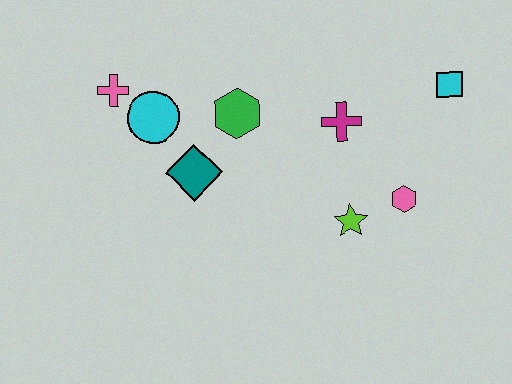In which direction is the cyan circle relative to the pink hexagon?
The cyan circle is to the left of the pink hexagon.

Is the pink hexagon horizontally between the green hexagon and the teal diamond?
No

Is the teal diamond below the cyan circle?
Yes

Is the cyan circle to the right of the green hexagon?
No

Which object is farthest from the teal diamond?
The cyan square is farthest from the teal diamond.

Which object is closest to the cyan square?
The magenta cross is closest to the cyan square.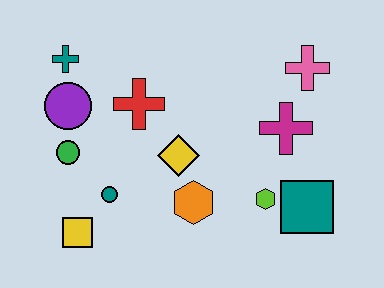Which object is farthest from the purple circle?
The teal square is farthest from the purple circle.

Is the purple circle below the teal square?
No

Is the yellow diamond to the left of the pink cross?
Yes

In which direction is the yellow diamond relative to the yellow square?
The yellow diamond is to the right of the yellow square.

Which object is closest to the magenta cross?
The pink cross is closest to the magenta cross.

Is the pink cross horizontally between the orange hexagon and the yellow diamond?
No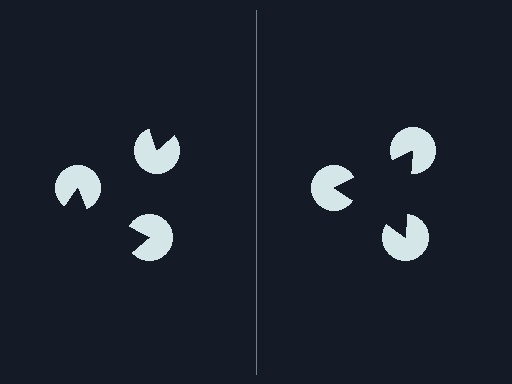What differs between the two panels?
The pac-man discs are positioned identically on both sides; only the wedge orientations differ. On the right they align to a triangle; on the left they are misaligned.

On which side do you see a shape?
An illusory triangle appears on the right side. On the left side the wedge cuts are rotated, so no coherent shape forms.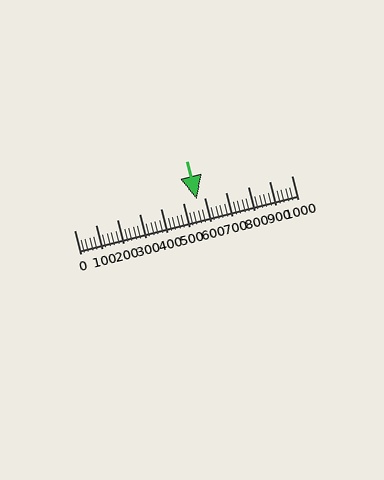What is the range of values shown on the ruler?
The ruler shows values from 0 to 1000.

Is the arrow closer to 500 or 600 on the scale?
The arrow is closer to 600.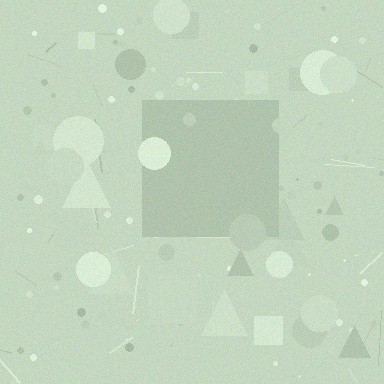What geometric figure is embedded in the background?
A square is embedded in the background.